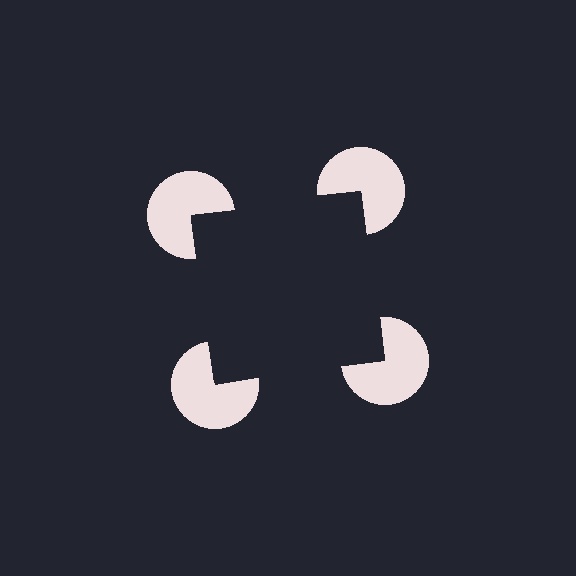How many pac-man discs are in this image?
There are 4 — one at each vertex of the illusory square.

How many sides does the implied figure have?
4 sides.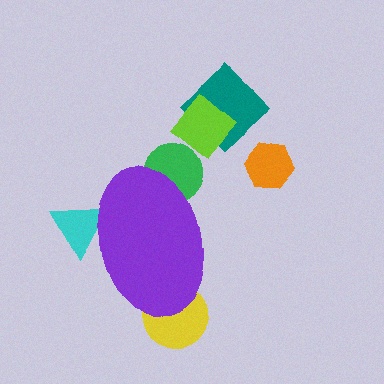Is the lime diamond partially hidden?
No, the lime diamond is fully visible.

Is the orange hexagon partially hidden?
No, the orange hexagon is fully visible.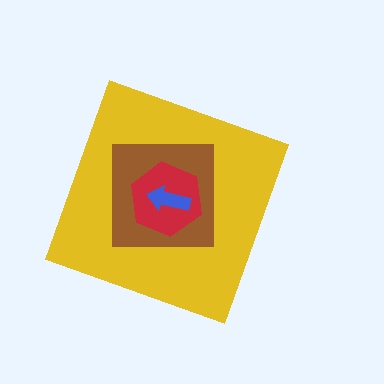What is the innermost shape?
The blue arrow.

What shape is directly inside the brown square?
The red hexagon.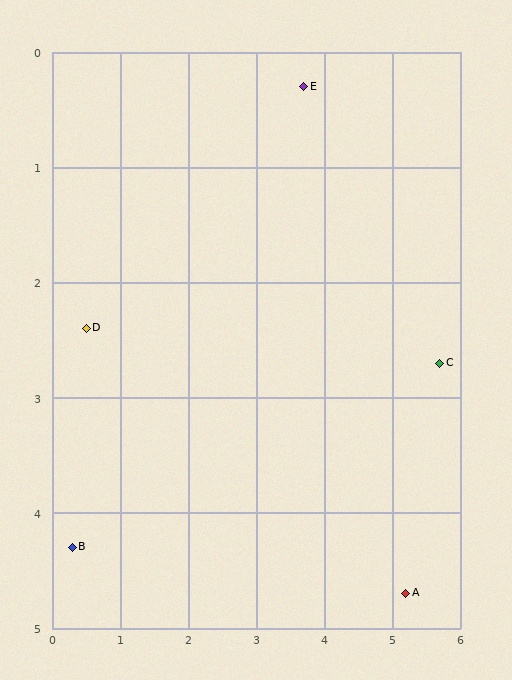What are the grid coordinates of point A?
Point A is at approximately (5.2, 4.7).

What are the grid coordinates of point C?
Point C is at approximately (5.7, 2.7).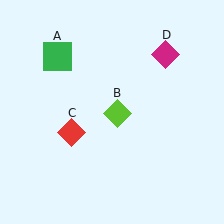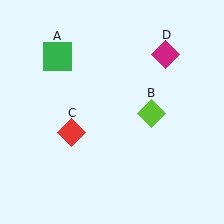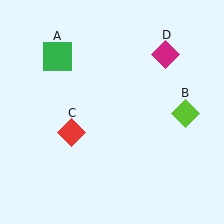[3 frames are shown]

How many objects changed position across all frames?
1 object changed position: lime diamond (object B).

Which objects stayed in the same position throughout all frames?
Green square (object A) and red diamond (object C) and magenta diamond (object D) remained stationary.